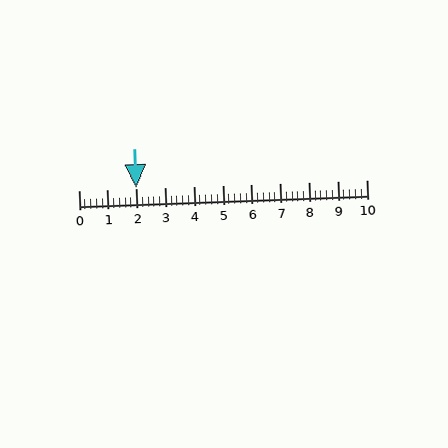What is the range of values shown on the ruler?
The ruler shows values from 0 to 10.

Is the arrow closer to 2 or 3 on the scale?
The arrow is closer to 2.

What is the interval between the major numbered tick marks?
The major tick marks are spaced 1 units apart.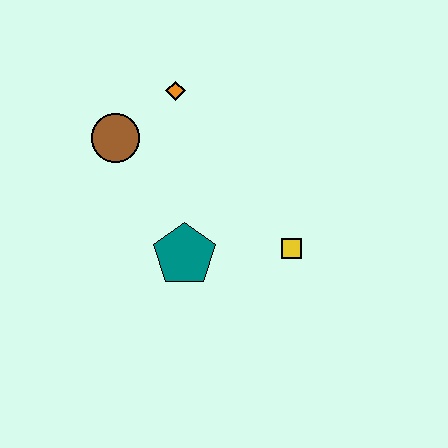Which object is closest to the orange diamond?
The brown circle is closest to the orange diamond.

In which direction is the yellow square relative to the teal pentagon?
The yellow square is to the right of the teal pentagon.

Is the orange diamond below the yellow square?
No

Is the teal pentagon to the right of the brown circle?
Yes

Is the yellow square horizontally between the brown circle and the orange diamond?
No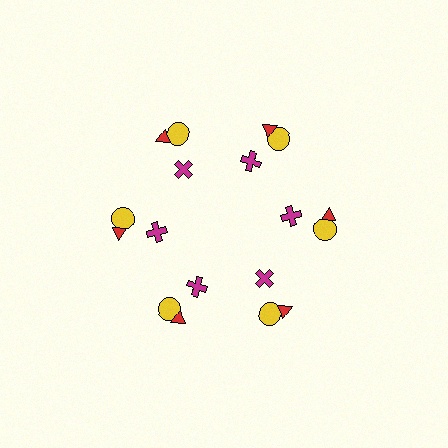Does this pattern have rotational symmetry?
Yes, this pattern has 6-fold rotational symmetry. It looks the same after rotating 60 degrees around the center.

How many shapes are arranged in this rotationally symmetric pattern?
There are 18 shapes, arranged in 6 groups of 3.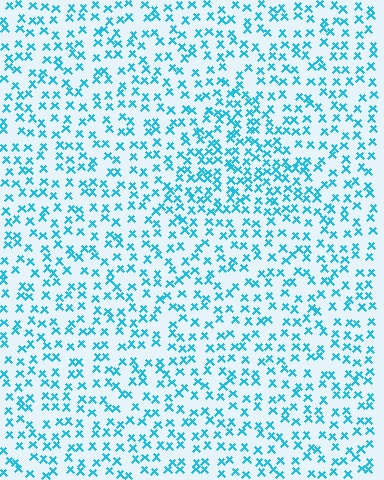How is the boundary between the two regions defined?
The boundary is defined by a change in element density (approximately 1.7x ratio). All elements are the same color, size, and shape.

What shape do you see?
I see a triangle.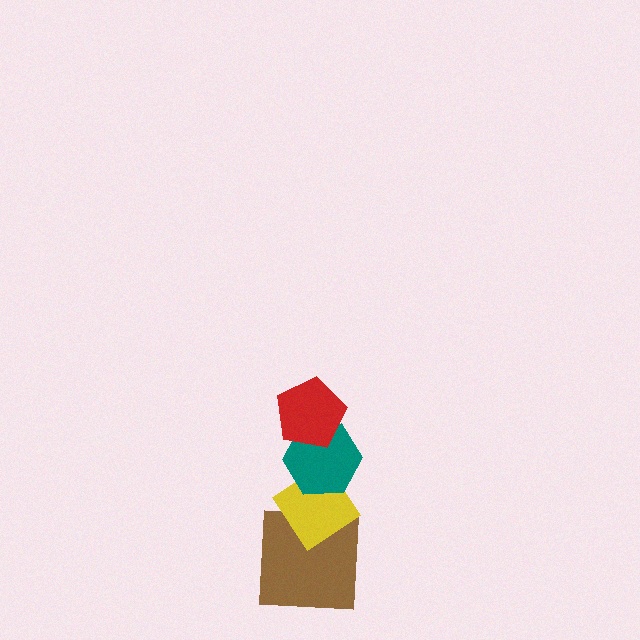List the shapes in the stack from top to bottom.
From top to bottom: the red pentagon, the teal hexagon, the yellow diamond, the brown square.